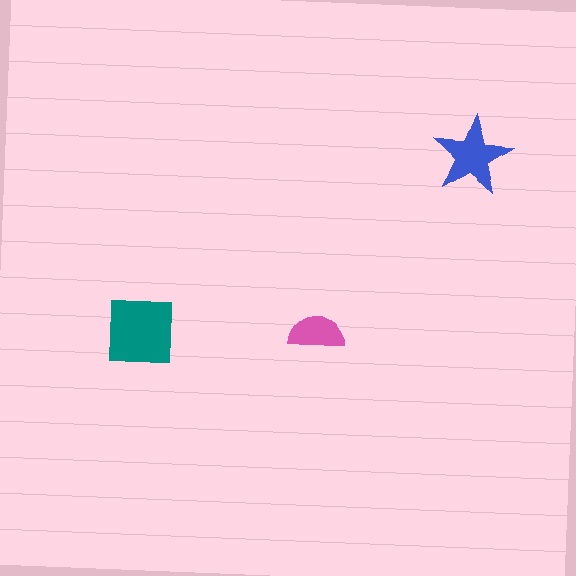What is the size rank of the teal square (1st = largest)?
1st.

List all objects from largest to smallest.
The teal square, the blue star, the pink semicircle.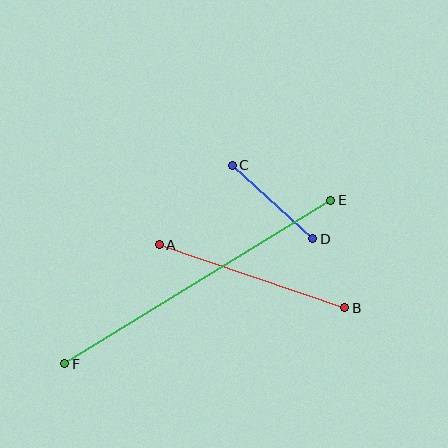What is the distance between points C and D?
The distance is approximately 109 pixels.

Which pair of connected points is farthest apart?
Points E and F are farthest apart.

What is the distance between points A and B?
The distance is approximately 196 pixels.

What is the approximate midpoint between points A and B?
The midpoint is at approximately (252, 276) pixels.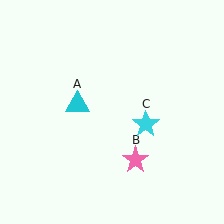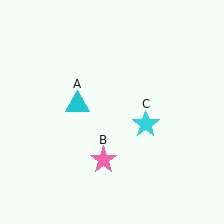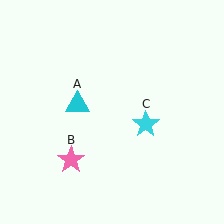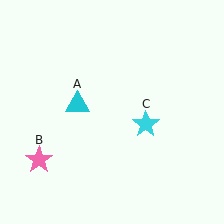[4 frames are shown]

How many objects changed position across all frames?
1 object changed position: pink star (object B).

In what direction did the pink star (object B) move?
The pink star (object B) moved left.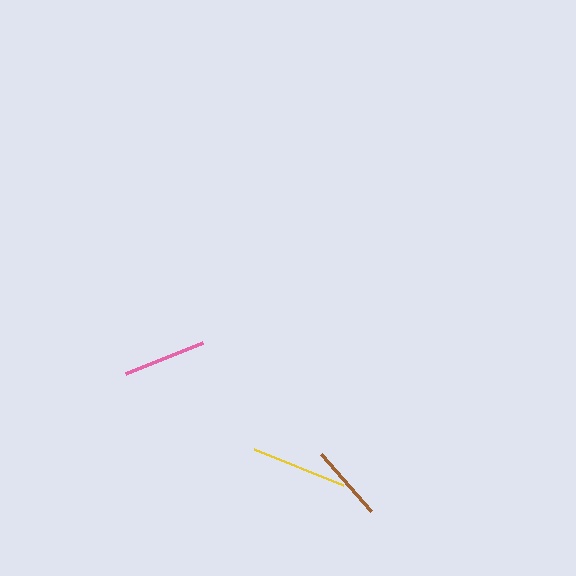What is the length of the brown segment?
The brown segment is approximately 75 pixels long.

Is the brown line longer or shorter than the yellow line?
The yellow line is longer than the brown line.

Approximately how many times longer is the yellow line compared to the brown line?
The yellow line is approximately 1.3 times the length of the brown line.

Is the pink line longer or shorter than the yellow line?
The yellow line is longer than the pink line.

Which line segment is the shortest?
The brown line is the shortest at approximately 75 pixels.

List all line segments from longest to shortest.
From longest to shortest: yellow, pink, brown.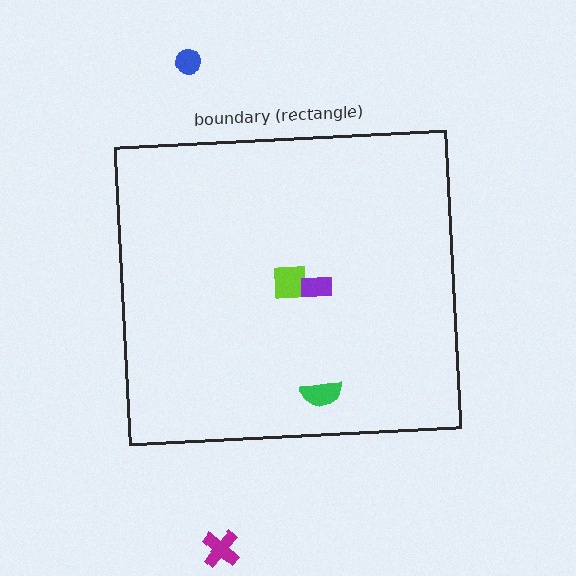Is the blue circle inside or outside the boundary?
Outside.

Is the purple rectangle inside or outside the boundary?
Inside.